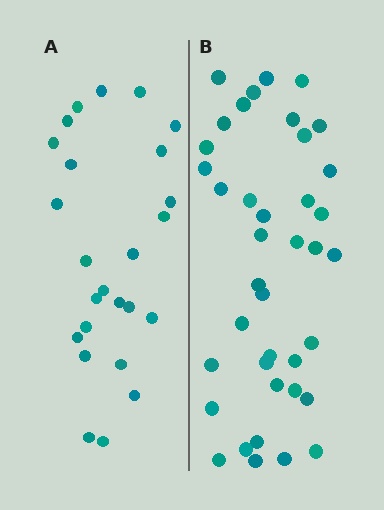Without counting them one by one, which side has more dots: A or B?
Region B (the right region) has more dots.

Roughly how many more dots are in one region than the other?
Region B has approximately 15 more dots than region A.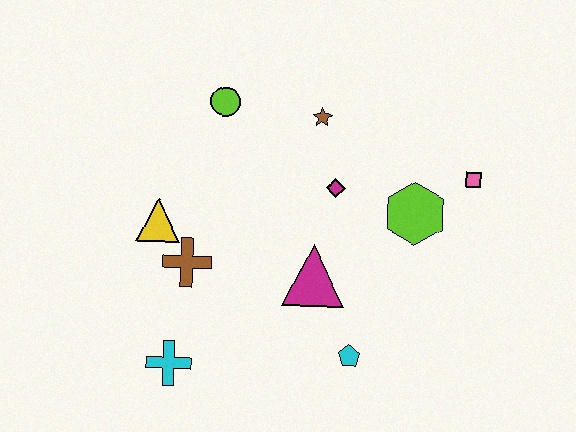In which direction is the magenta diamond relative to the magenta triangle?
The magenta diamond is above the magenta triangle.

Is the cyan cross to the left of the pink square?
Yes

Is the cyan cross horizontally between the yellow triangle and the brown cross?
Yes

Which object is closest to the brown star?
The magenta diamond is closest to the brown star.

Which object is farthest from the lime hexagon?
The cyan cross is farthest from the lime hexagon.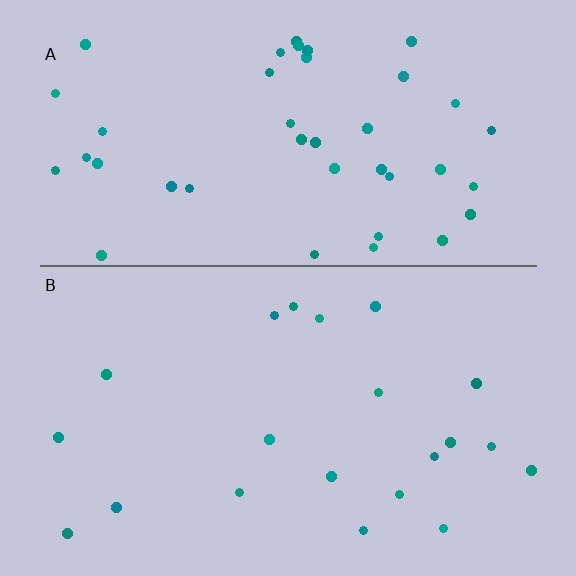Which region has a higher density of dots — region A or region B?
A (the top).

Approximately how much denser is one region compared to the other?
Approximately 2.0× — region A over region B.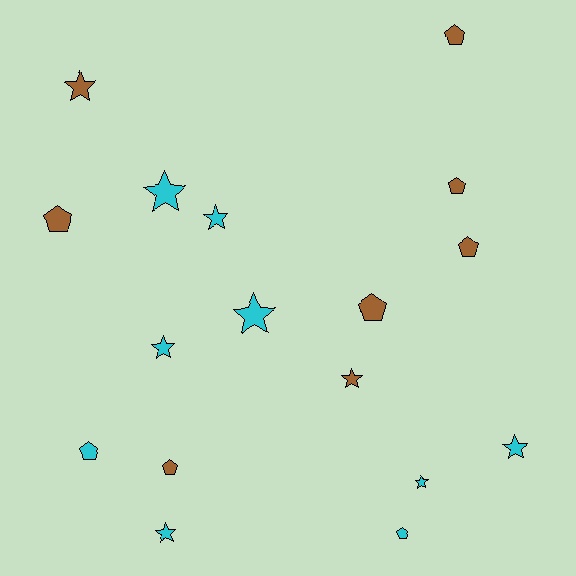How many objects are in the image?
There are 17 objects.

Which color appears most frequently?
Cyan, with 9 objects.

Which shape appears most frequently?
Star, with 9 objects.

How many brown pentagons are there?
There are 6 brown pentagons.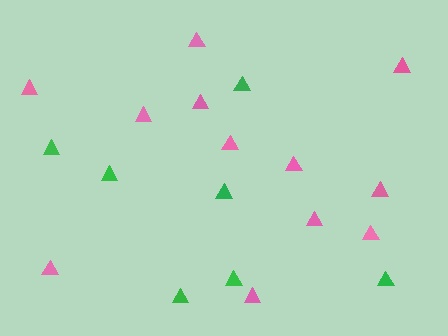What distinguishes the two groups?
There are 2 groups: one group of pink triangles (12) and one group of green triangles (7).